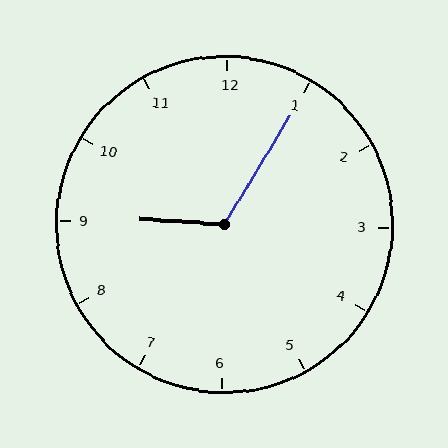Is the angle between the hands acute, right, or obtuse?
It is obtuse.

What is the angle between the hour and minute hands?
Approximately 118 degrees.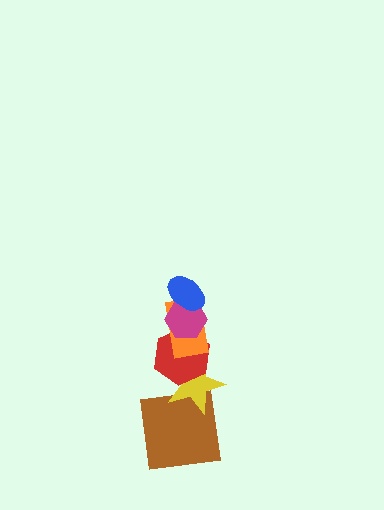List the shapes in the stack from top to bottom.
From top to bottom: the blue ellipse, the magenta hexagon, the orange rectangle, the red hexagon, the yellow star, the brown square.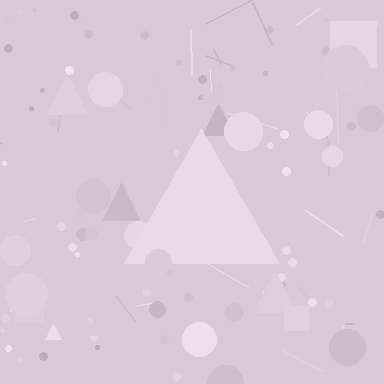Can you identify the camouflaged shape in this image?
The camouflaged shape is a triangle.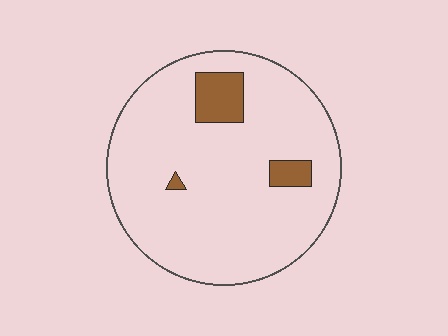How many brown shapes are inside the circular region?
3.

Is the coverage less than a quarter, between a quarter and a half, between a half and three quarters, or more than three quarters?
Less than a quarter.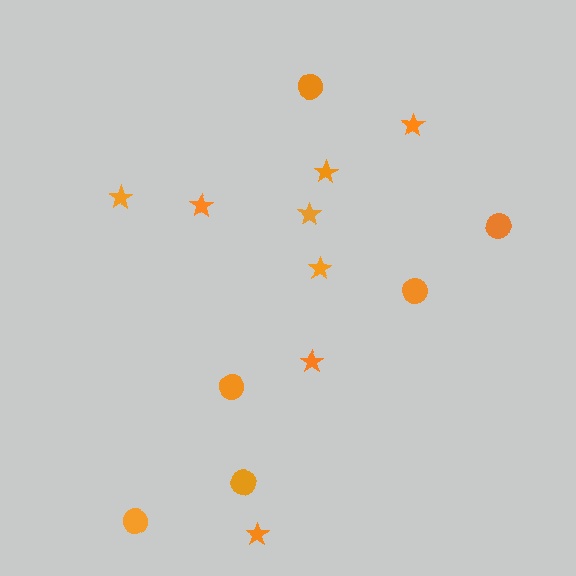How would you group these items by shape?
There are 2 groups: one group of stars (8) and one group of circles (6).